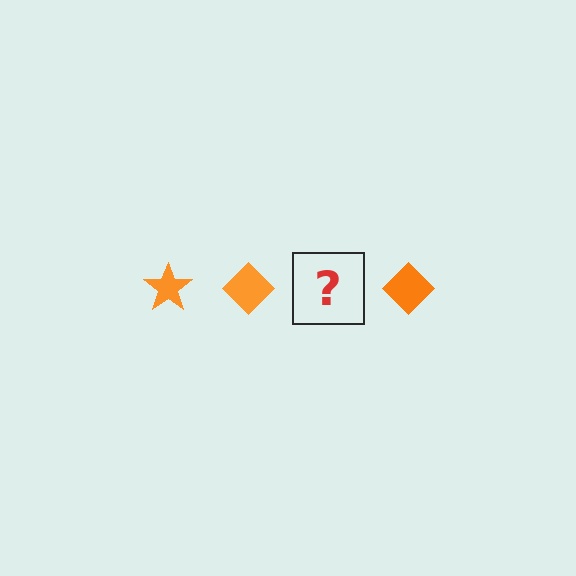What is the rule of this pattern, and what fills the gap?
The rule is that the pattern cycles through star, diamond shapes in orange. The gap should be filled with an orange star.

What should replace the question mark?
The question mark should be replaced with an orange star.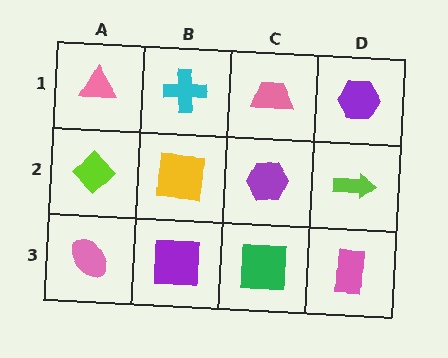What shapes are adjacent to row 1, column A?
A lime diamond (row 2, column A), a cyan cross (row 1, column B).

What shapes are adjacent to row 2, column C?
A pink trapezoid (row 1, column C), a green square (row 3, column C), a yellow square (row 2, column B), a lime arrow (row 2, column D).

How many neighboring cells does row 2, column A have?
3.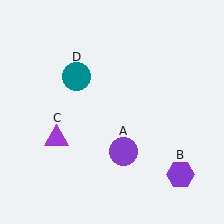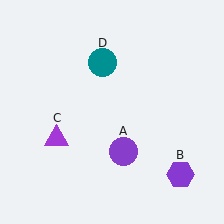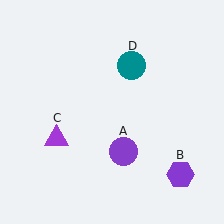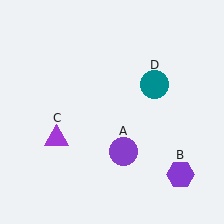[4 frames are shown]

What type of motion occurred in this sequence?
The teal circle (object D) rotated clockwise around the center of the scene.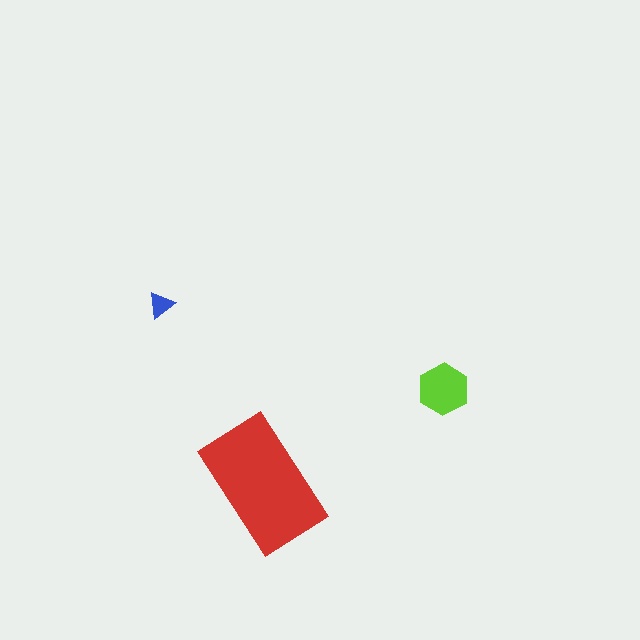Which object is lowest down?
The red rectangle is bottommost.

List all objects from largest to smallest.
The red rectangle, the lime hexagon, the blue triangle.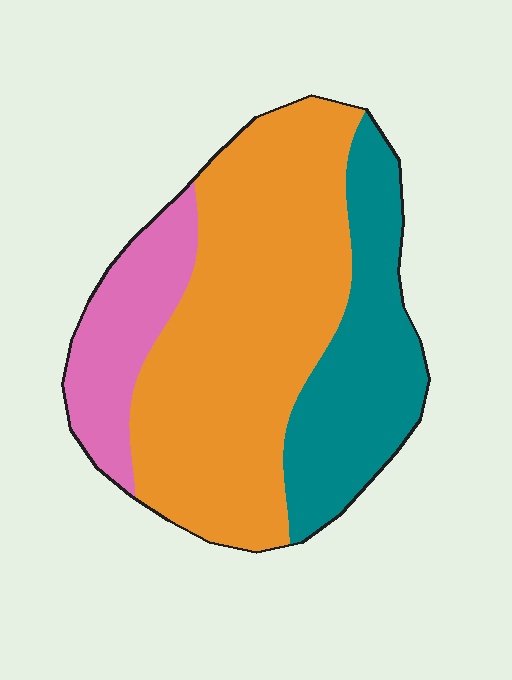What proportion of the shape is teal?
Teal takes up between a sixth and a third of the shape.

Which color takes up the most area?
Orange, at roughly 55%.